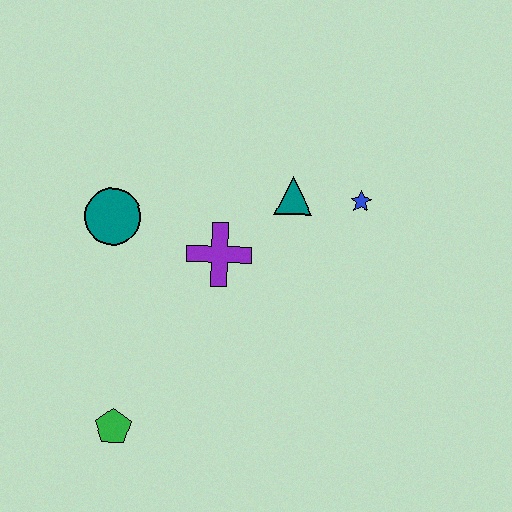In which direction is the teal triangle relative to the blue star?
The teal triangle is to the left of the blue star.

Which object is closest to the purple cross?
The teal triangle is closest to the purple cross.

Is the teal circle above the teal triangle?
No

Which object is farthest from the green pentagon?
The blue star is farthest from the green pentagon.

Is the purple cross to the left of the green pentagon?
No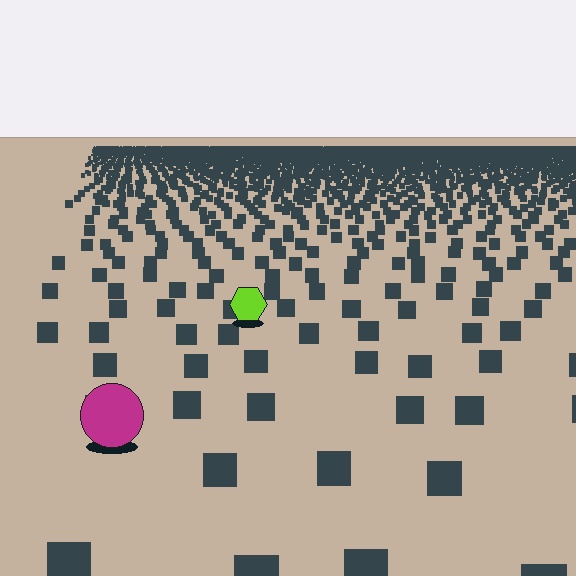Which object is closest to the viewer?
The magenta circle is closest. The texture marks near it are larger and more spread out.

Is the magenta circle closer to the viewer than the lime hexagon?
Yes. The magenta circle is closer — you can tell from the texture gradient: the ground texture is coarser near it.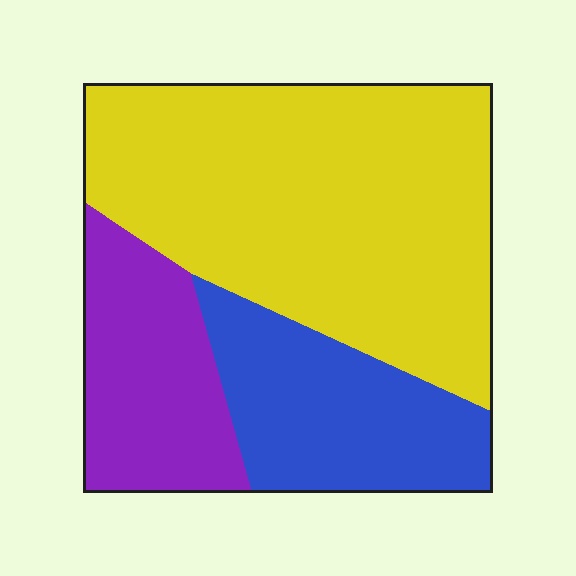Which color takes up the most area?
Yellow, at roughly 55%.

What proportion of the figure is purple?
Purple takes up about one fifth (1/5) of the figure.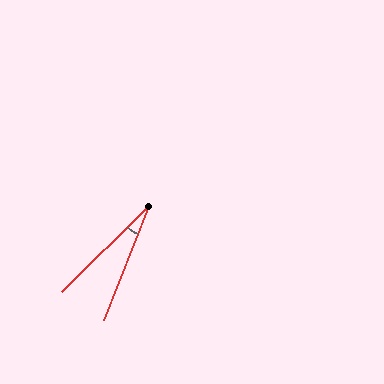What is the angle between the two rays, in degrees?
Approximately 24 degrees.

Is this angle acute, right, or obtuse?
It is acute.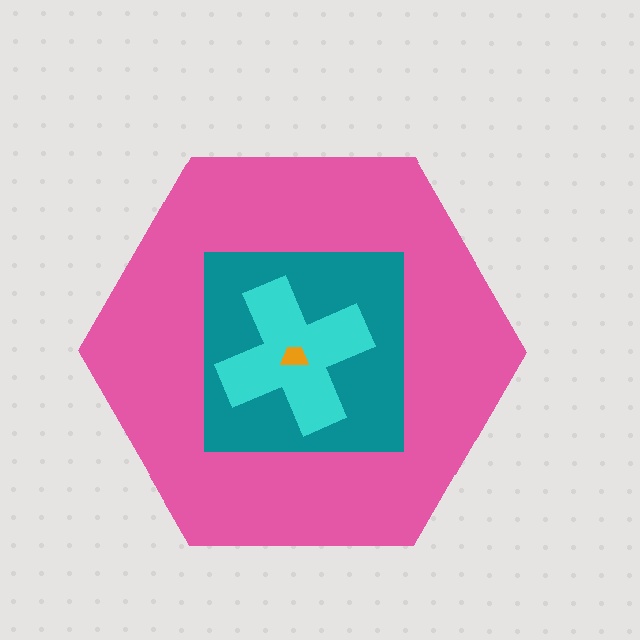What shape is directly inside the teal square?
The cyan cross.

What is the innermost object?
The orange trapezoid.